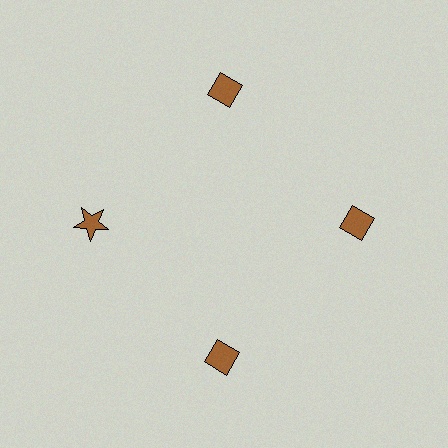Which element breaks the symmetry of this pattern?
The brown star at roughly the 9 o'clock position breaks the symmetry. All other shapes are brown diamonds.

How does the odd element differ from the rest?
It has a different shape: star instead of diamond.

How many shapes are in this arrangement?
There are 4 shapes arranged in a ring pattern.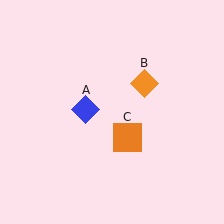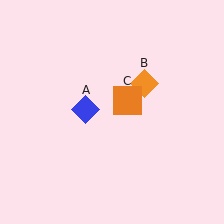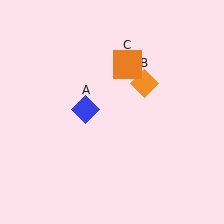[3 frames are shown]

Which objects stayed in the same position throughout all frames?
Blue diamond (object A) and orange diamond (object B) remained stationary.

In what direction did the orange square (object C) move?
The orange square (object C) moved up.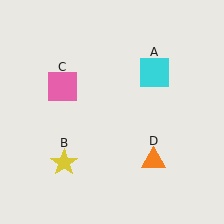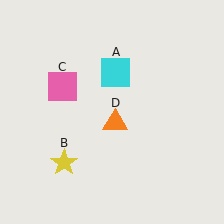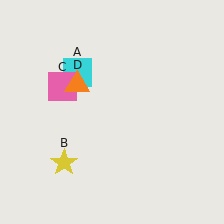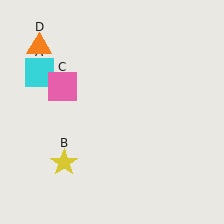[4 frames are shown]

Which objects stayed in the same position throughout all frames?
Yellow star (object B) and pink square (object C) remained stationary.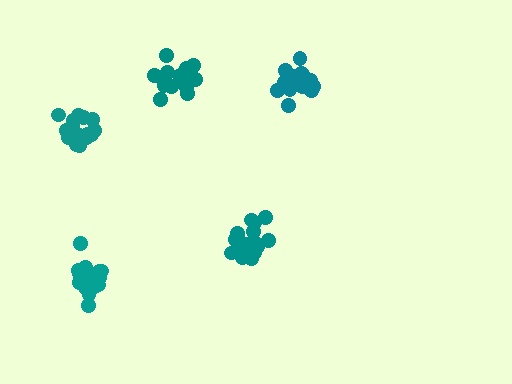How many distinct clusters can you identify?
There are 5 distinct clusters.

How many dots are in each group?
Group 1: 19 dots, Group 2: 18 dots, Group 3: 17 dots, Group 4: 19 dots, Group 5: 18 dots (91 total).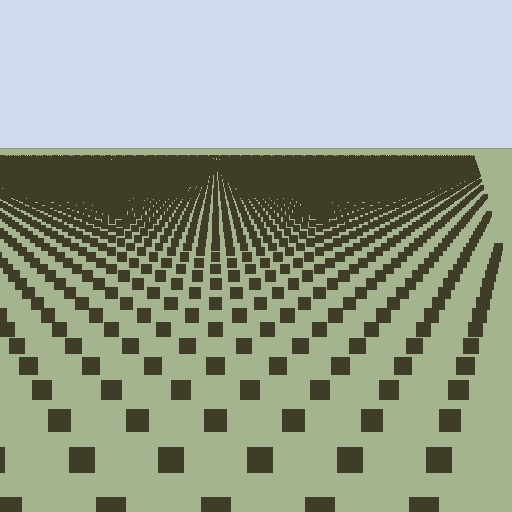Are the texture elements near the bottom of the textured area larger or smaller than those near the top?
Larger. Near the bottom, elements are closer to the viewer and appear at a bigger on-screen size.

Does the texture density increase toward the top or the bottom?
Density increases toward the top.